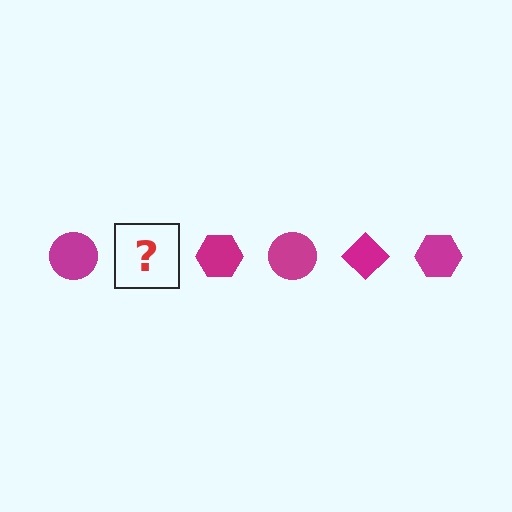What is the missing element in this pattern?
The missing element is a magenta diamond.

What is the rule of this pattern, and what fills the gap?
The rule is that the pattern cycles through circle, diamond, hexagon shapes in magenta. The gap should be filled with a magenta diamond.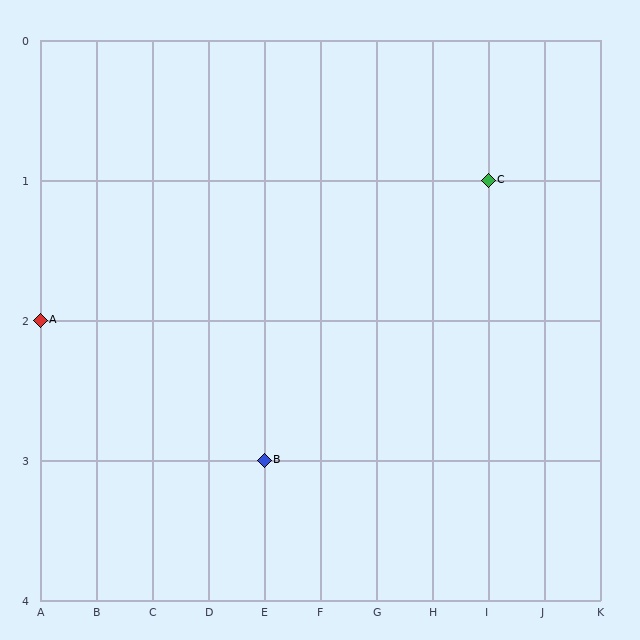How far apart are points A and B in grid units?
Points A and B are 4 columns and 1 row apart (about 4.1 grid units diagonally).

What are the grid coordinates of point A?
Point A is at grid coordinates (A, 2).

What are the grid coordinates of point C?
Point C is at grid coordinates (I, 1).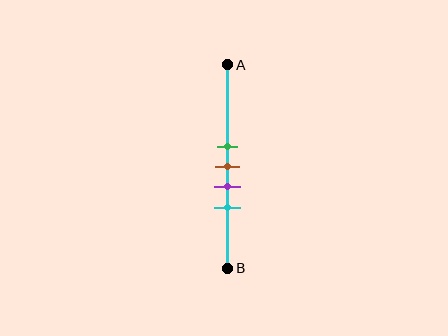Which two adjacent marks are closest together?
The green and brown marks are the closest adjacent pair.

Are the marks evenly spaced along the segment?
Yes, the marks are approximately evenly spaced.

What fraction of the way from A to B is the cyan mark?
The cyan mark is approximately 70% (0.7) of the way from A to B.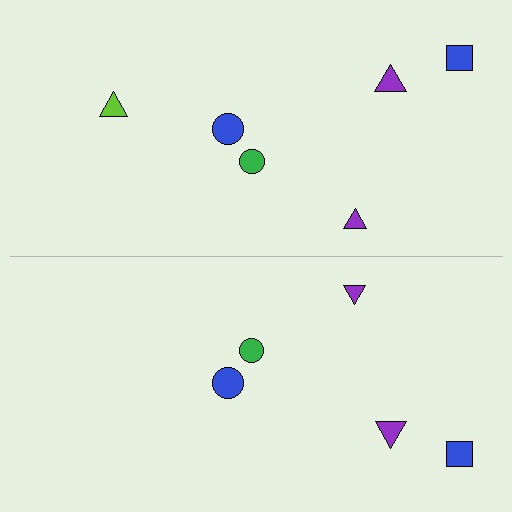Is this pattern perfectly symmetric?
No, the pattern is not perfectly symmetric. A lime triangle is missing from the bottom side.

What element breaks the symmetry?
A lime triangle is missing from the bottom side.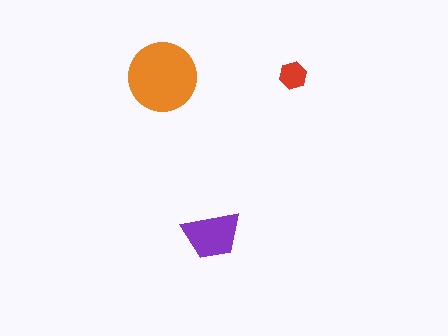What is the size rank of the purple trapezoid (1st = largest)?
2nd.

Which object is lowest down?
The purple trapezoid is bottommost.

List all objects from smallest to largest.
The red hexagon, the purple trapezoid, the orange circle.